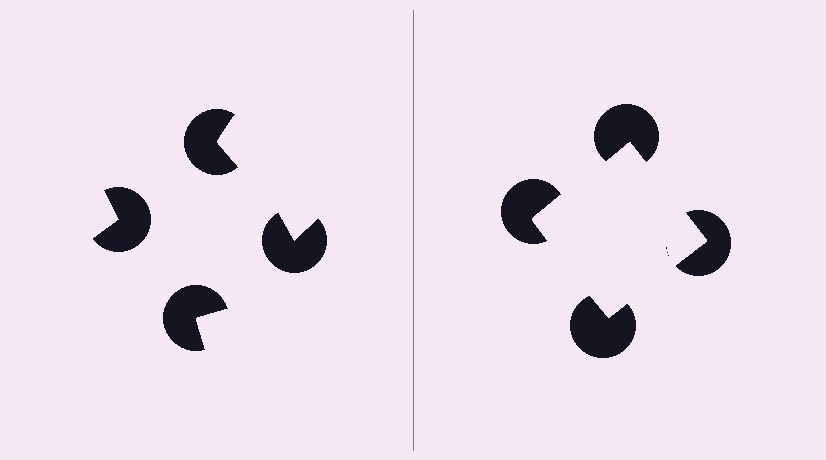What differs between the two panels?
The pac-man discs are positioned identically on both sides; only the wedge orientations differ. On the right they align to a square; on the left they are misaligned.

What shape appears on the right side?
An illusory square.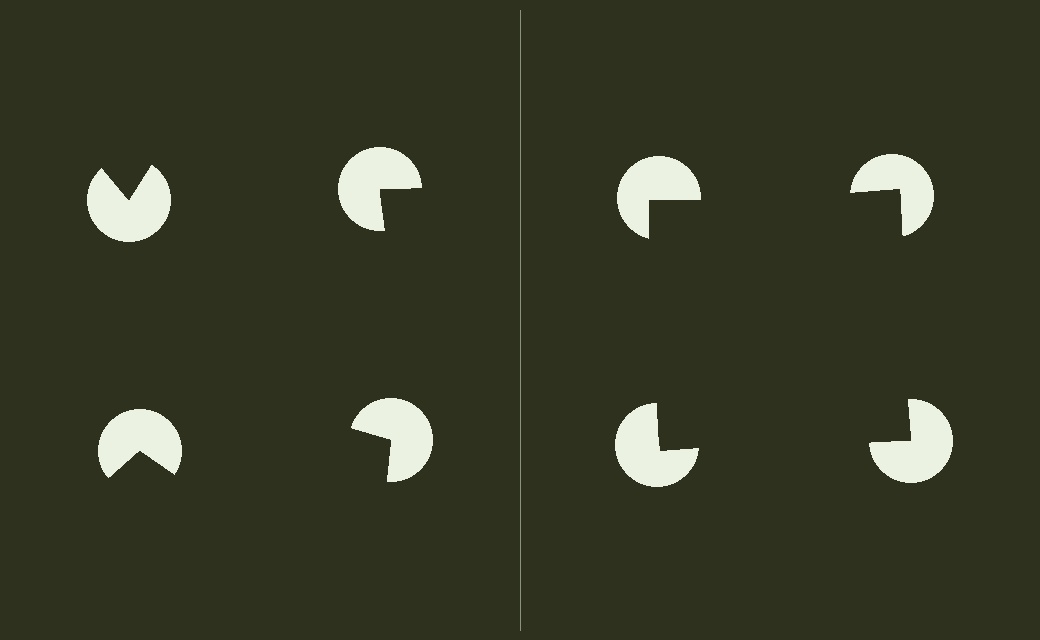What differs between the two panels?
The pac-man discs are positioned identically on both sides; only the wedge orientations differ. On the right they align to a square; on the left they are misaligned.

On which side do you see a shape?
An illusory square appears on the right side. On the left side the wedge cuts are rotated, so no coherent shape forms.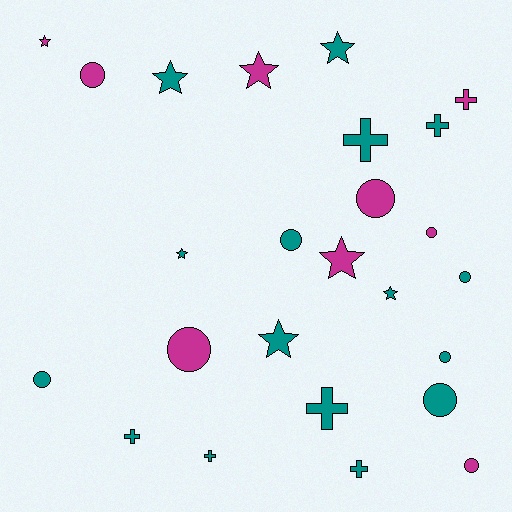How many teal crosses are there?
There are 6 teal crosses.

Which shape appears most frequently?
Circle, with 10 objects.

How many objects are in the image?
There are 25 objects.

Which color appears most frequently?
Teal, with 16 objects.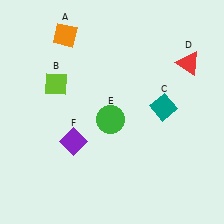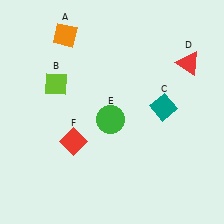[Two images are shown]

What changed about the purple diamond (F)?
In Image 1, F is purple. In Image 2, it changed to red.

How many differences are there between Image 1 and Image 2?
There is 1 difference between the two images.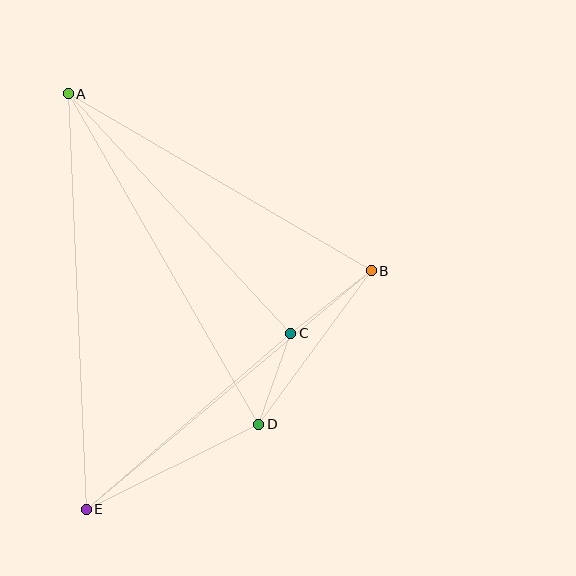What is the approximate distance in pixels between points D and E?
The distance between D and E is approximately 192 pixels.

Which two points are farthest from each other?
Points A and E are farthest from each other.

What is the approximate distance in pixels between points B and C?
The distance between B and C is approximately 102 pixels.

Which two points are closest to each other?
Points C and D are closest to each other.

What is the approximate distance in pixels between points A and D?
The distance between A and D is approximately 382 pixels.